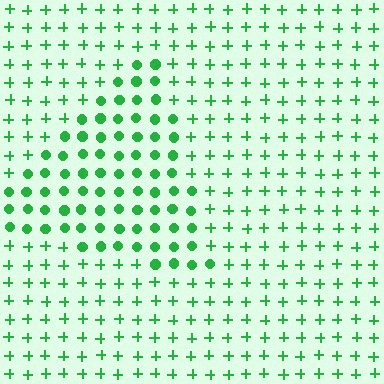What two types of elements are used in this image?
The image uses circles inside the triangle region and plus signs outside it.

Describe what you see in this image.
The image is filled with small green elements arranged in a uniform grid. A triangle-shaped region contains circles, while the surrounding area contains plus signs. The boundary is defined purely by the change in element shape.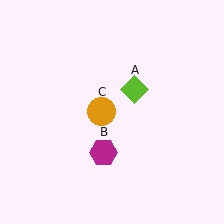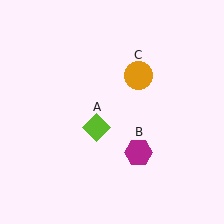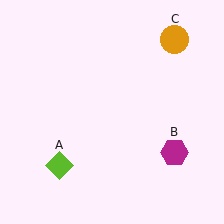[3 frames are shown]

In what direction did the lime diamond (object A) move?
The lime diamond (object A) moved down and to the left.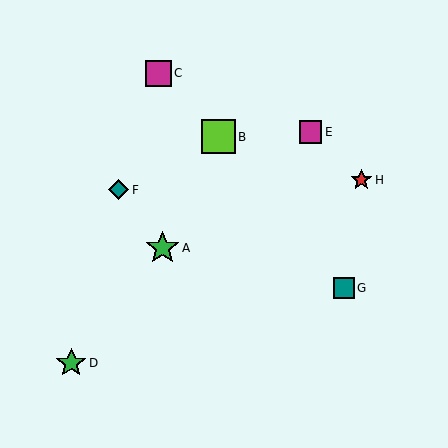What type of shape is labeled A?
Shape A is a green star.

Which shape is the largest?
The lime square (labeled B) is the largest.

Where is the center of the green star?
The center of the green star is at (162, 248).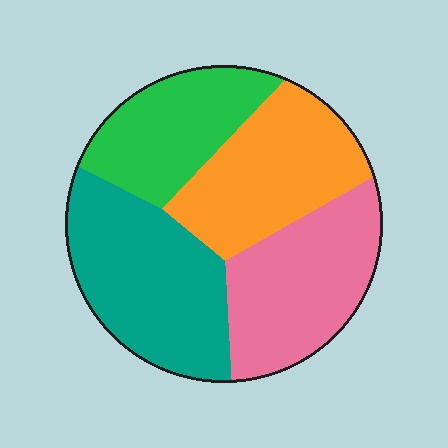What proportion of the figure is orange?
Orange takes up about one quarter (1/4) of the figure.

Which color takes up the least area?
Green, at roughly 20%.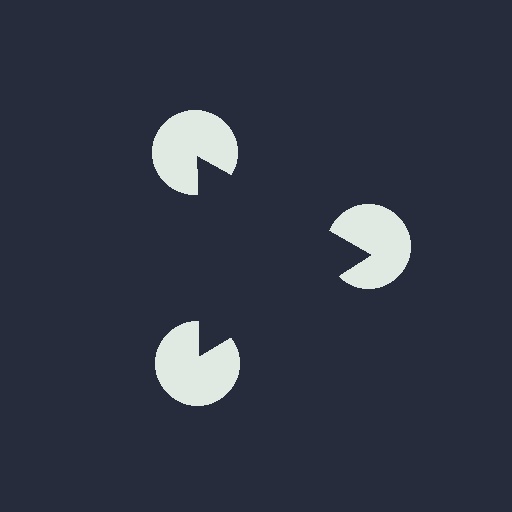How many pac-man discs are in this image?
There are 3 — one at each vertex of the illusory triangle.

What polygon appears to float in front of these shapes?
An illusory triangle — its edges are inferred from the aligned wedge cuts in the pac-man discs, not physically drawn.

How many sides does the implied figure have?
3 sides.